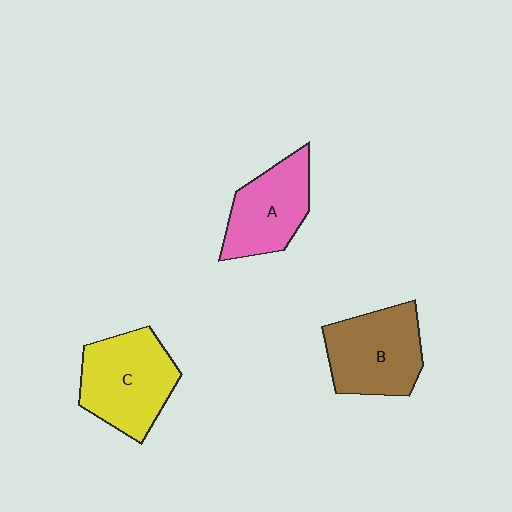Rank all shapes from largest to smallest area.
From largest to smallest: C (yellow), B (brown), A (pink).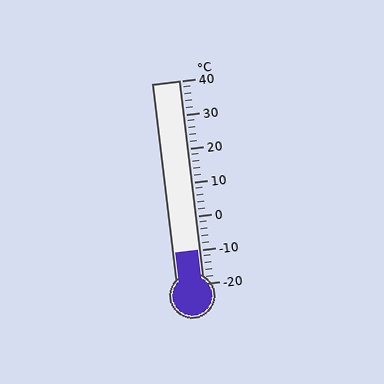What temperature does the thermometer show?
The thermometer shows approximately -10°C.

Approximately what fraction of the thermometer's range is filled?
The thermometer is filled to approximately 15% of its range.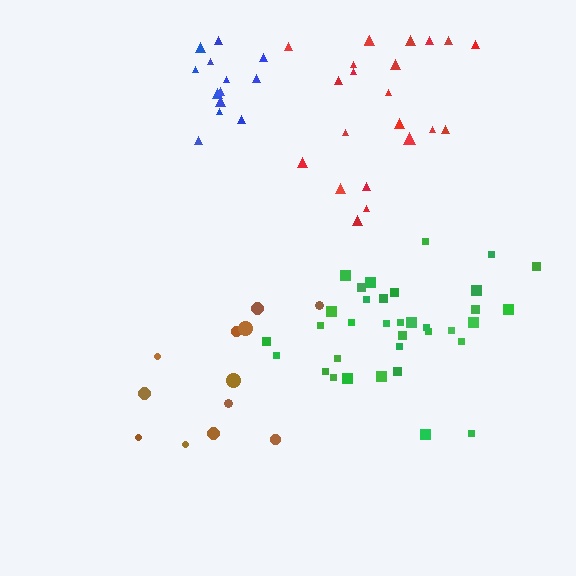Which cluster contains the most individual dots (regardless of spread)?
Green (35).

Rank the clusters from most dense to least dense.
blue, green, red, brown.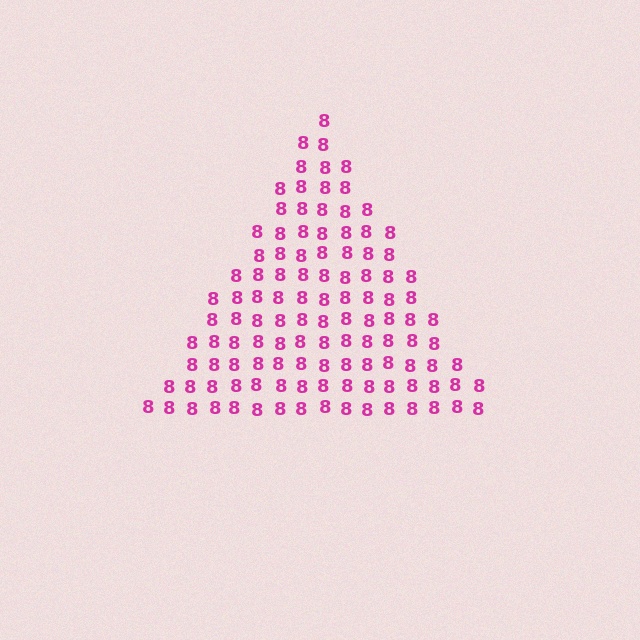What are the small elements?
The small elements are digit 8's.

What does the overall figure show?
The overall figure shows a triangle.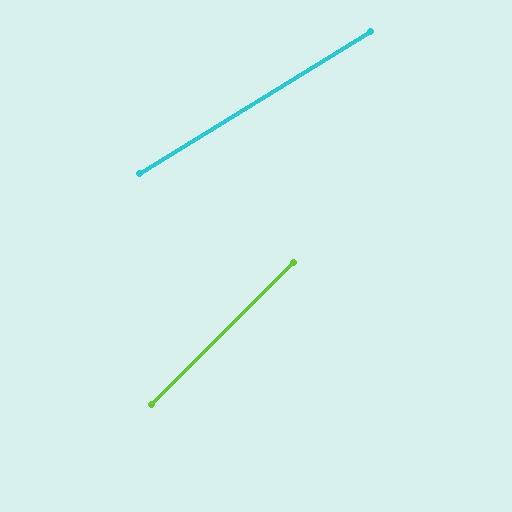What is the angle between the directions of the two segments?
Approximately 14 degrees.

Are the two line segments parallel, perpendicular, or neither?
Neither parallel nor perpendicular — they differ by about 14°.